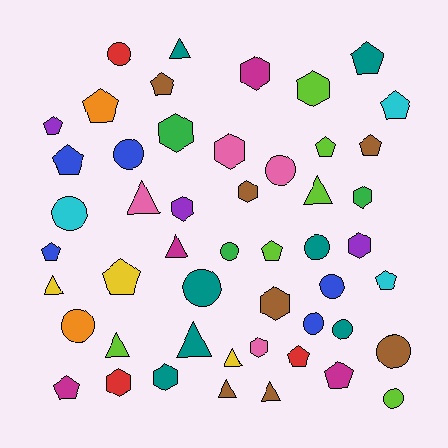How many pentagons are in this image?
There are 15 pentagons.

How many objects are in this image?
There are 50 objects.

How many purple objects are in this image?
There are 3 purple objects.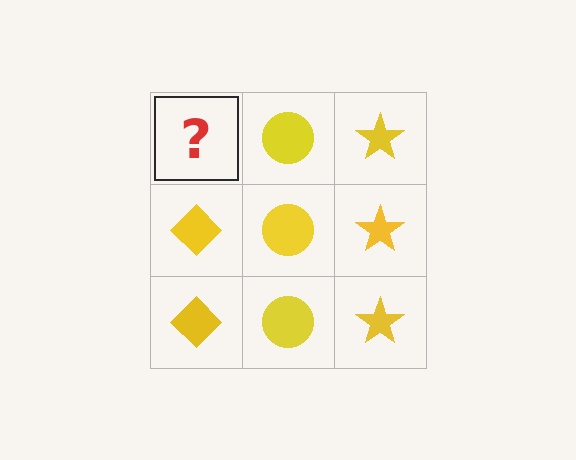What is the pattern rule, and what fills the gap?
The rule is that each column has a consistent shape. The gap should be filled with a yellow diamond.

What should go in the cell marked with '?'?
The missing cell should contain a yellow diamond.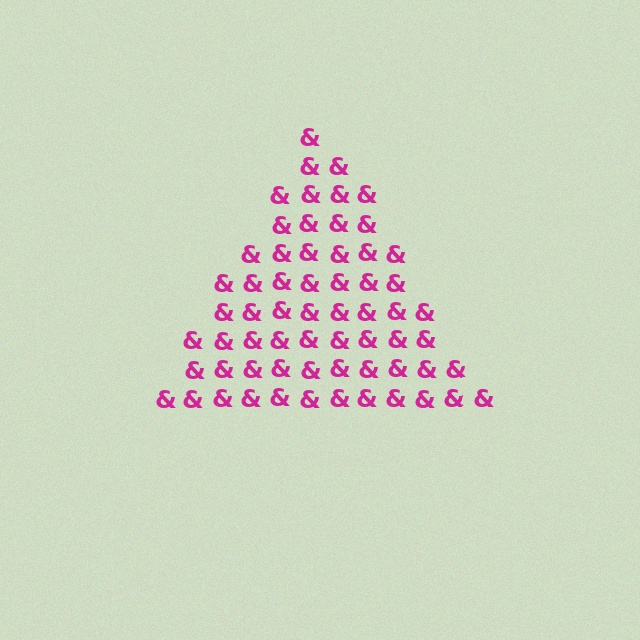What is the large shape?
The large shape is a triangle.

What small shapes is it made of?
It is made of small ampersands.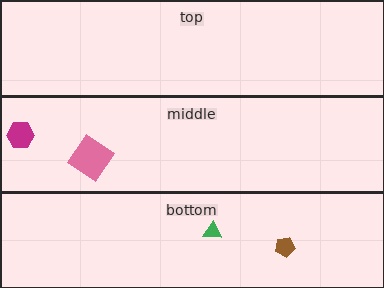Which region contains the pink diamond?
The middle region.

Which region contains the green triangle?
The bottom region.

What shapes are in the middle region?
The pink diamond, the magenta hexagon.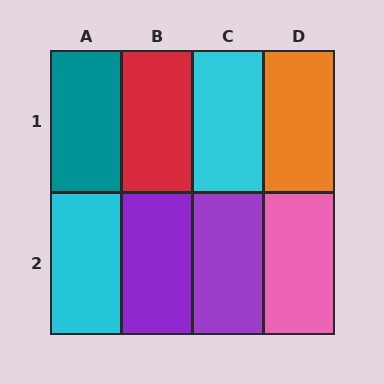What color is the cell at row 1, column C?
Cyan.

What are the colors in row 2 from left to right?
Cyan, purple, purple, pink.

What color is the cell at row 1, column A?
Teal.